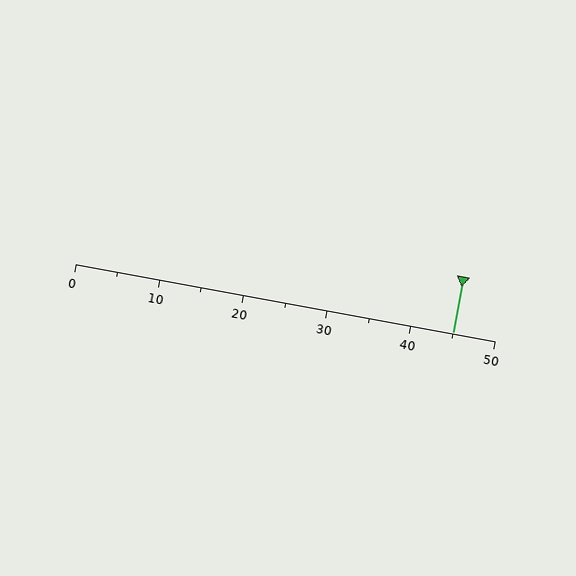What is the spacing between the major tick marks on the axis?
The major ticks are spaced 10 apart.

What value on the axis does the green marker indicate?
The marker indicates approximately 45.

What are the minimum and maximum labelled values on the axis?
The axis runs from 0 to 50.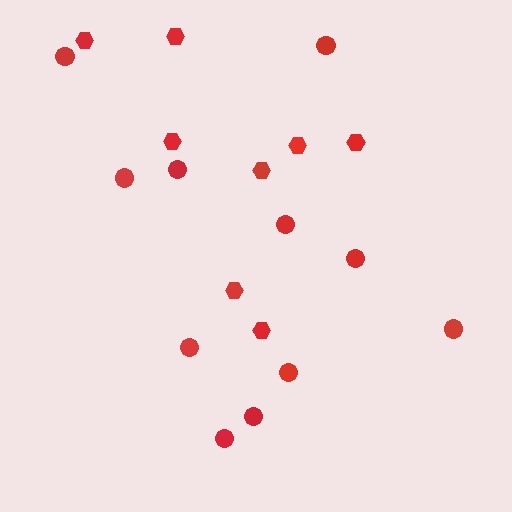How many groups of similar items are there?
There are 2 groups: one group of circles (11) and one group of hexagons (8).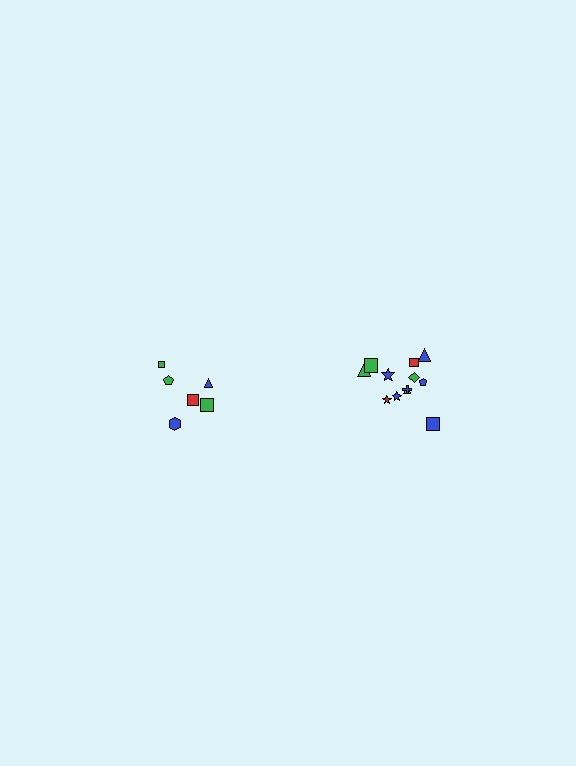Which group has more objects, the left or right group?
The right group.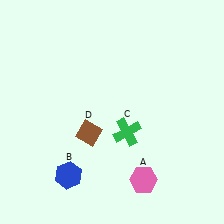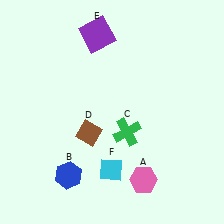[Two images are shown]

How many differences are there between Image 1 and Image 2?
There are 2 differences between the two images.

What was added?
A purple square (E), a cyan diamond (F) were added in Image 2.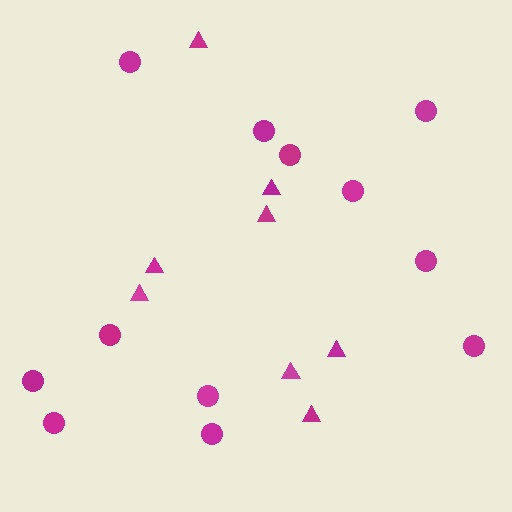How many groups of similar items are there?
There are 2 groups: one group of circles (12) and one group of triangles (8).